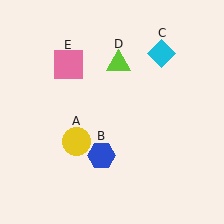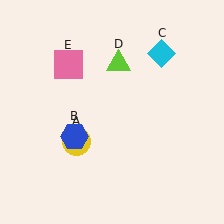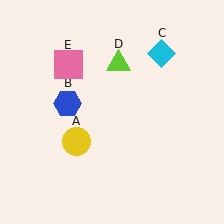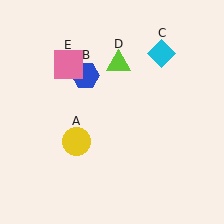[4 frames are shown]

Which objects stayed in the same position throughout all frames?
Yellow circle (object A) and cyan diamond (object C) and lime triangle (object D) and pink square (object E) remained stationary.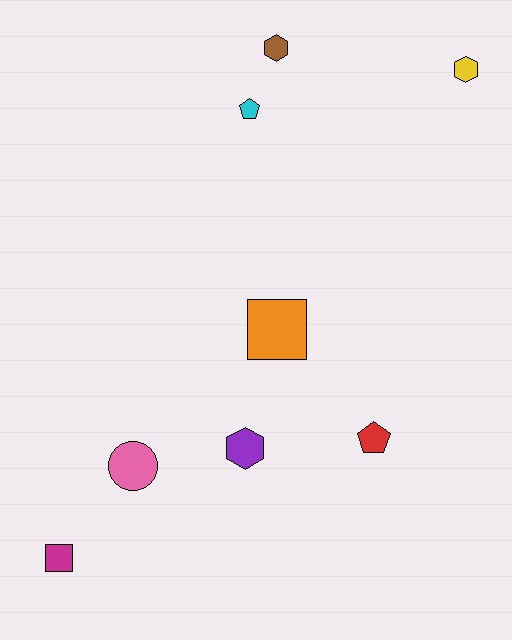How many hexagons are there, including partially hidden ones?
There are 3 hexagons.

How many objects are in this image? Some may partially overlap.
There are 8 objects.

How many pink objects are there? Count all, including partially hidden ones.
There is 1 pink object.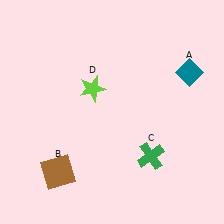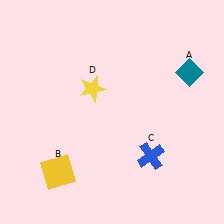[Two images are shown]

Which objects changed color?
B changed from brown to yellow. C changed from green to blue. D changed from lime to yellow.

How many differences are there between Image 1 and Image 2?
There are 3 differences between the two images.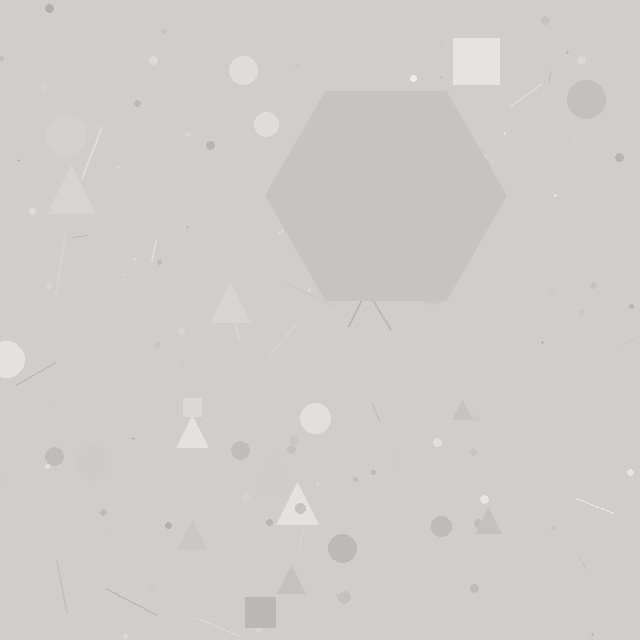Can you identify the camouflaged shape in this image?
The camouflaged shape is a hexagon.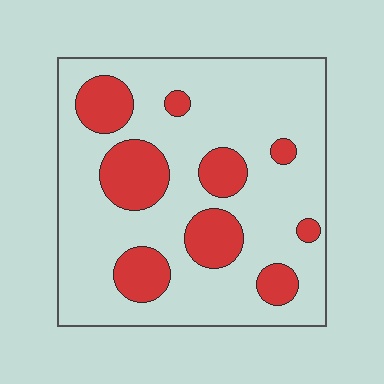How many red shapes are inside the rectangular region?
9.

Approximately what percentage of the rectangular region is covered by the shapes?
Approximately 25%.